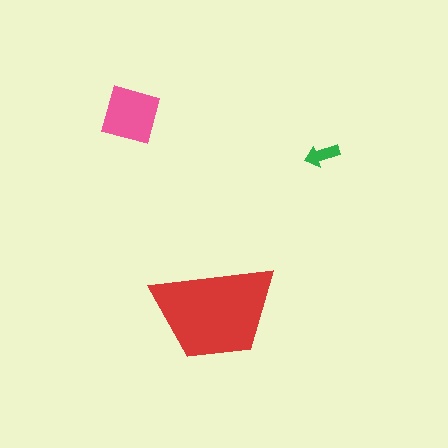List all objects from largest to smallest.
The red trapezoid, the pink diamond, the green arrow.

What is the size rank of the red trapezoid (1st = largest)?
1st.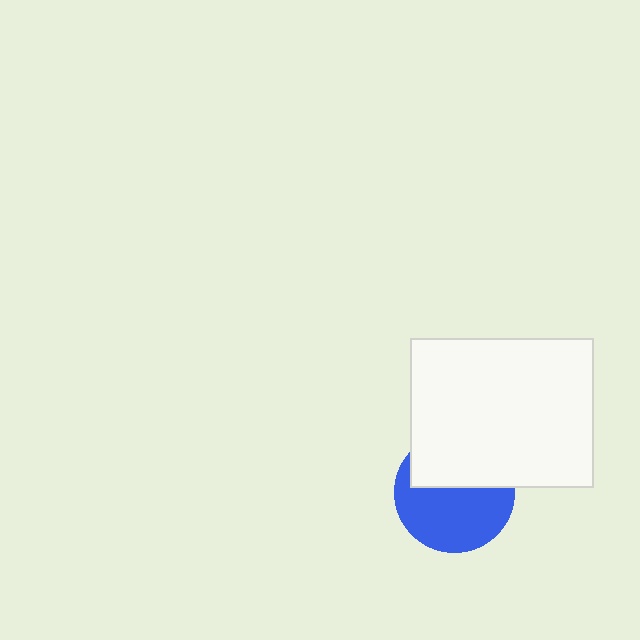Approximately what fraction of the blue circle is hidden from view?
Roughly 42% of the blue circle is hidden behind the white rectangle.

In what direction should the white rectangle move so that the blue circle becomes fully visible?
The white rectangle should move up. That is the shortest direction to clear the overlap and leave the blue circle fully visible.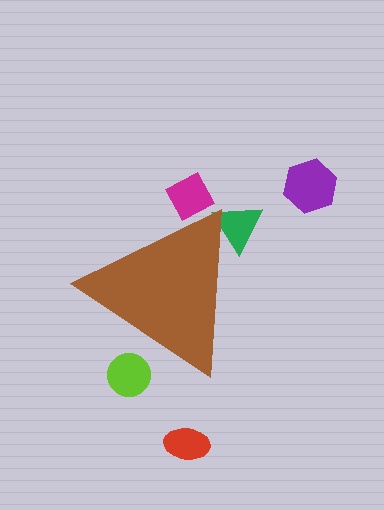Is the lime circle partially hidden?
Yes, the lime circle is partially hidden behind the brown triangle.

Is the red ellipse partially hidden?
No, the red ellipse is fully visible.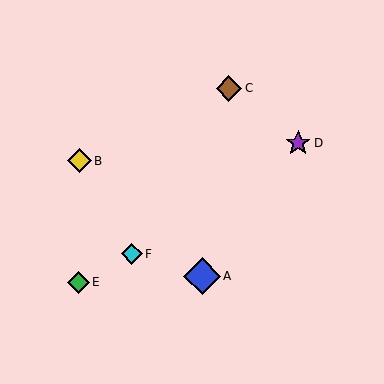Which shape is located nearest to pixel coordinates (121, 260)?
The cyan diamond (labeled F) at (132, 254) is nearest to that location.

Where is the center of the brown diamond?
The center of the brown diamond is at (229, 88).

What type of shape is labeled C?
Shape C is a brown diamond.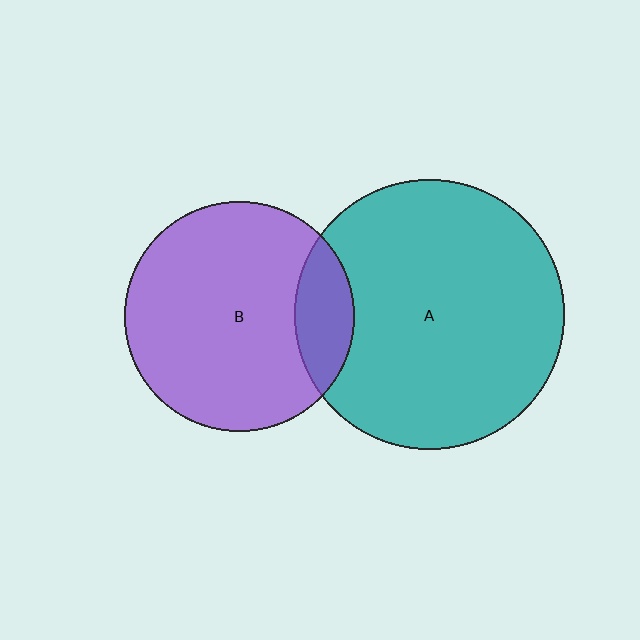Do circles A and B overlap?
Yes.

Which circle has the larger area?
Circle A (teal).